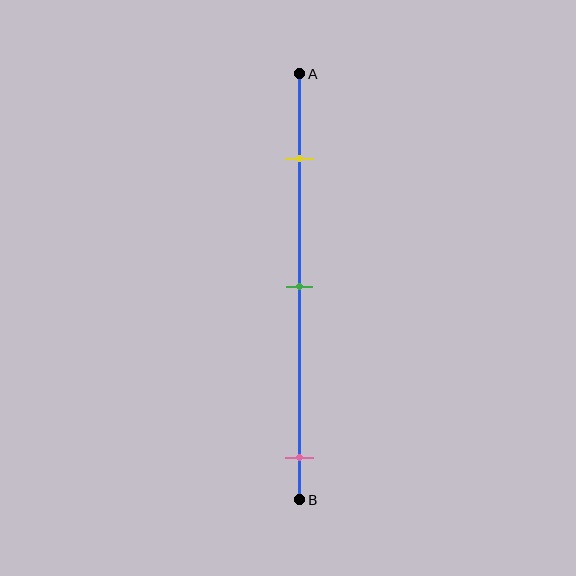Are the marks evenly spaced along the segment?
No, the marks are not evenly spaced.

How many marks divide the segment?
There are 3 marks dividing the segment.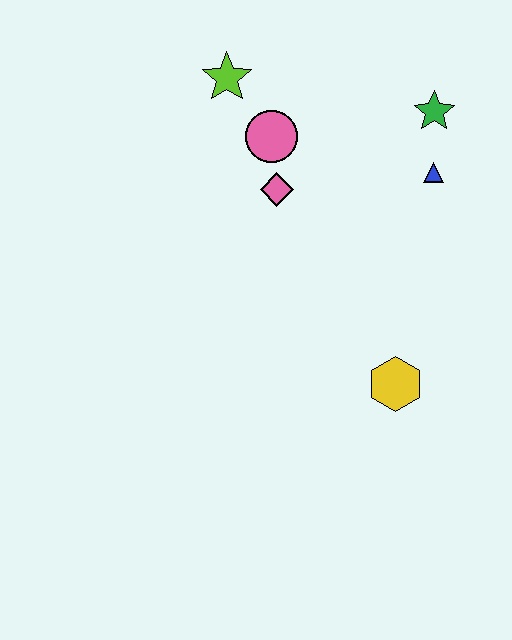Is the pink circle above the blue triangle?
Yes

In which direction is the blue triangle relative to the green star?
The blue triangle is below the green star.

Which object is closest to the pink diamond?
The pink circle is closest to the pink diamond.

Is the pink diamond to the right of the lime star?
Yes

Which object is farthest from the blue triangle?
The lime star is farthest from the blue triangle.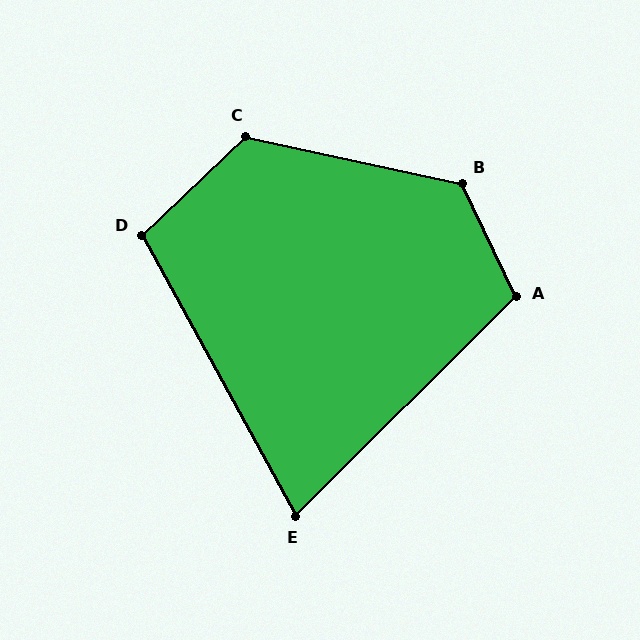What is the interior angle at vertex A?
Approximately 110 degrees (obtuse).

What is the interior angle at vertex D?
Approximately 105 degrees (obtuse).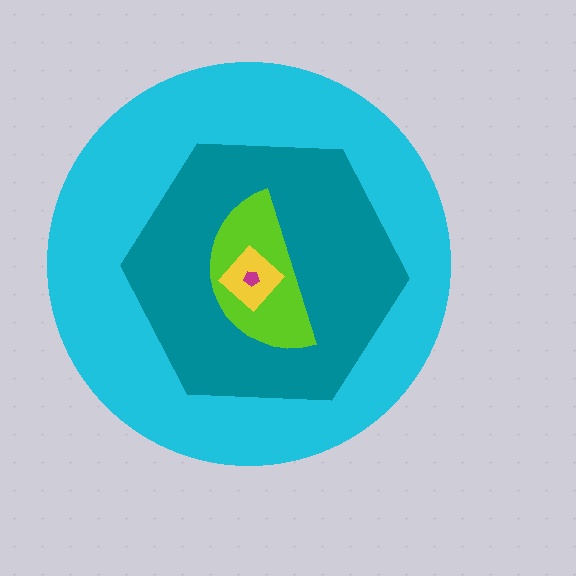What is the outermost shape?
The cyan circle.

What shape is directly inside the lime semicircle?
The yellow diamond.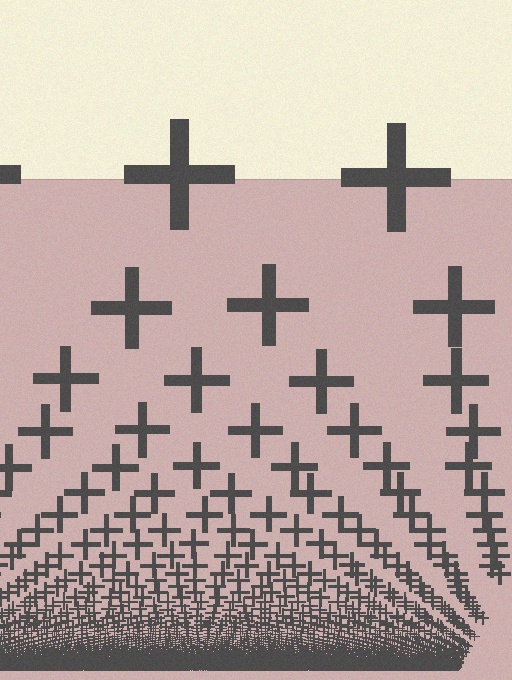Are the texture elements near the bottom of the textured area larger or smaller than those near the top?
Smaller. The gradient is inverted — elements near the bottom are smaller and denser.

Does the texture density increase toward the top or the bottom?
Density increases toward the bottom.